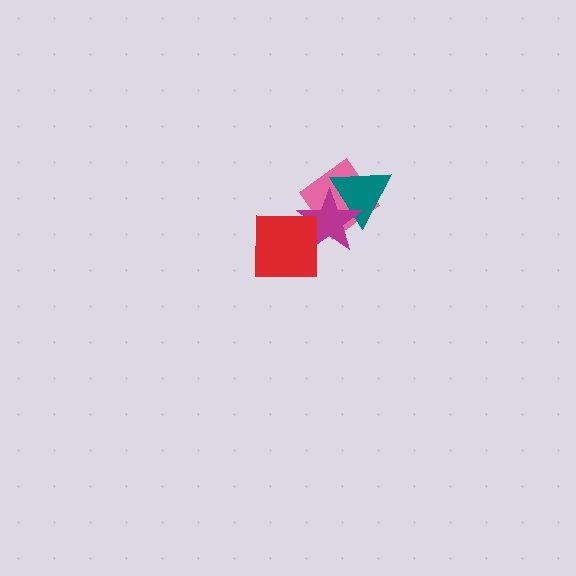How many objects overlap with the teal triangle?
2 objects overlap with the teal triangle.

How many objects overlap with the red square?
2 objects overlap with the red square.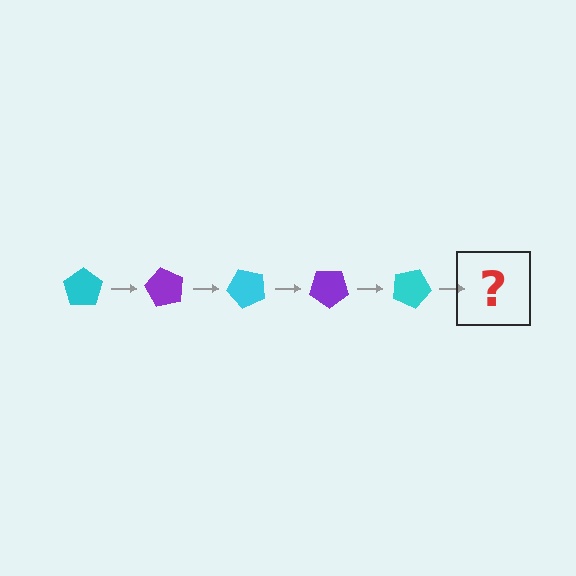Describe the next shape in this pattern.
It should be a purple pentagon, rotated 300 degrees from the start.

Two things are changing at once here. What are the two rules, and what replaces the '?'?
The two rules are that it rotates 60 degrees each step and the color cycles through cyan and purple. The '?' should be a purple pentagon, rotated 300 degrees from the start.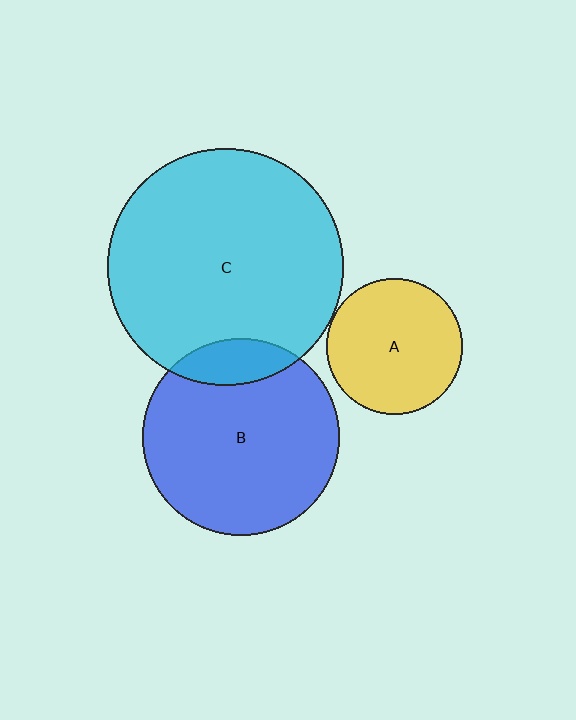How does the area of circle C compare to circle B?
Approximately 1.4 times.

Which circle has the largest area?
Circle C (cyan).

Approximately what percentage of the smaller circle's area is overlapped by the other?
Approximately 5%.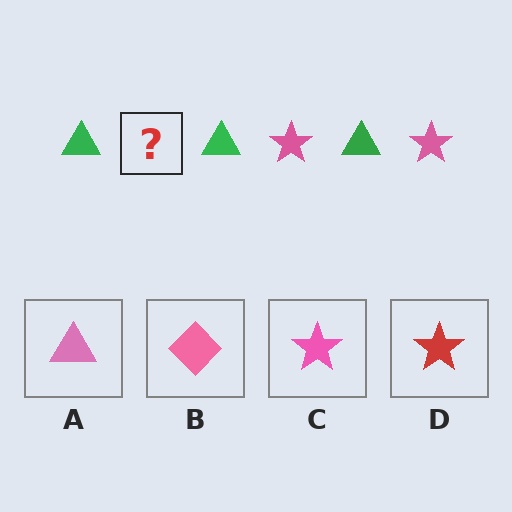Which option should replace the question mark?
Option C.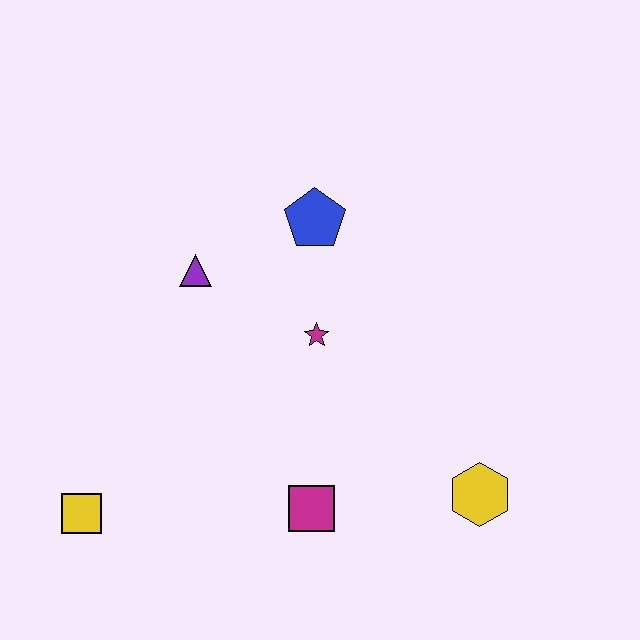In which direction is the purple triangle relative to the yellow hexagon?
The purple triangle is to the left of the yellow hexagon.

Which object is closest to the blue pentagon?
The magenta star is closest to the blue pentagon.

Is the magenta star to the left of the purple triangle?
No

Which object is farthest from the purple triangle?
The yellow hexagon is farthest from the purple triangle.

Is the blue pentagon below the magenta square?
No